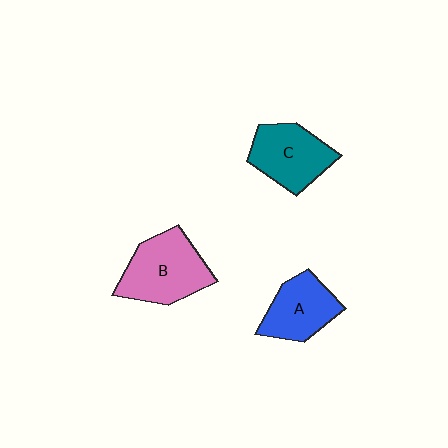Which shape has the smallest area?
Shape A (blue).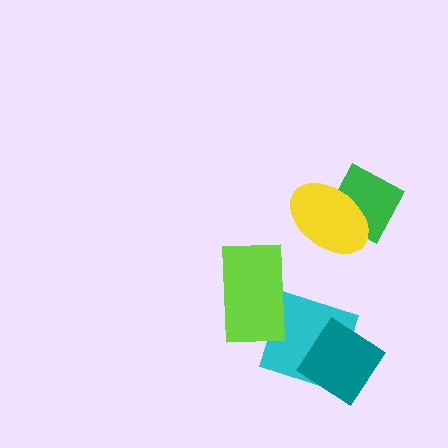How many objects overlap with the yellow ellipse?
1 object overlaps with the yellow ellipse.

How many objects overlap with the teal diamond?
1 object overlaps with the teal diamond.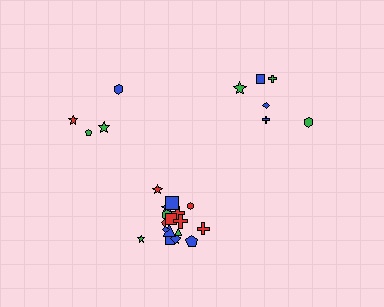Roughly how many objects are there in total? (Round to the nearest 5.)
Roughly 30 objects in total.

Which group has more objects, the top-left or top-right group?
The top-right group.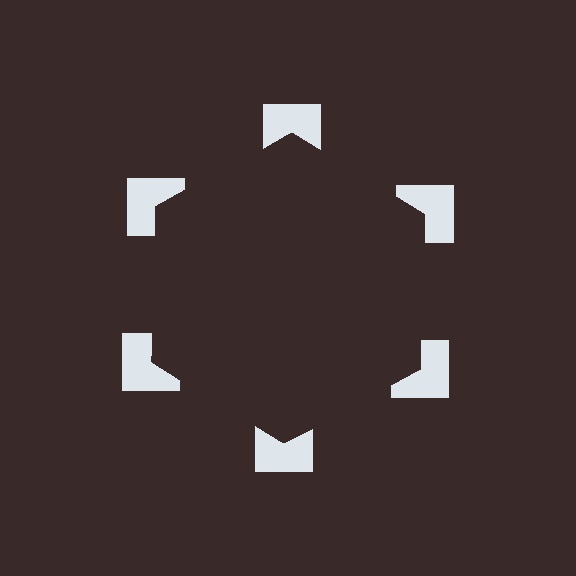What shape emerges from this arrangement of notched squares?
An illusory hexagon — its edges are inferred from the aligned wedge cuts in the notched squares, not physically drawn.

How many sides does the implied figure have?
6 sides.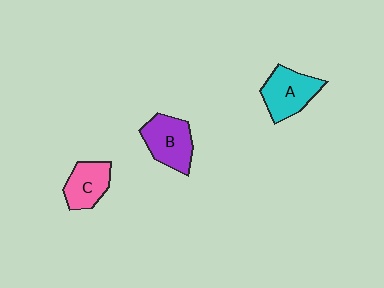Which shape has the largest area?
Shape B (purple).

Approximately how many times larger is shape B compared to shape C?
Approximately 1.2 times.